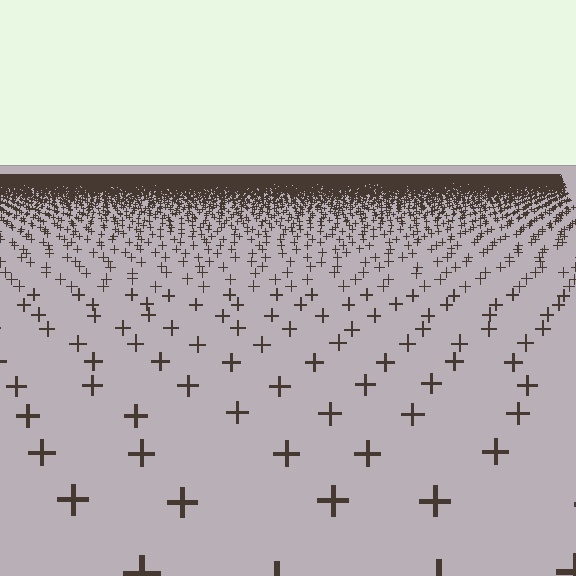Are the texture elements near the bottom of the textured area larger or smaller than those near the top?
Larger. Near the bottom, elements are closer to the viewer and appear at a bigger on-screen size.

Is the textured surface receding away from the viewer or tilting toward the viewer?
The surface is receding away from the viewer. Texture elements get smaller and denser toward the top.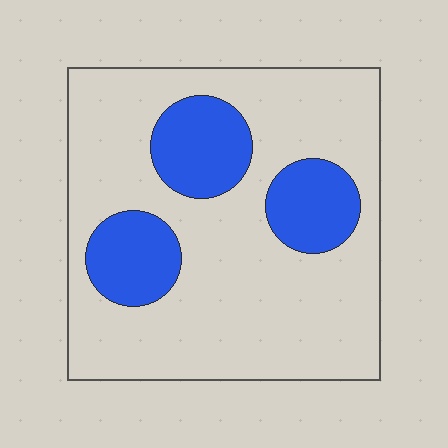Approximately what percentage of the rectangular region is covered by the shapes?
Approximately 25%.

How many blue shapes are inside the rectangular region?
3.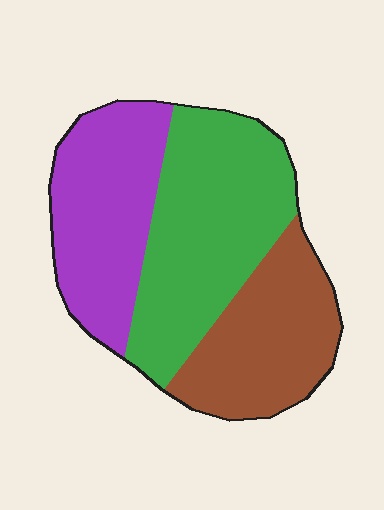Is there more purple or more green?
Green.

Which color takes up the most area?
Green, at roughly 40%.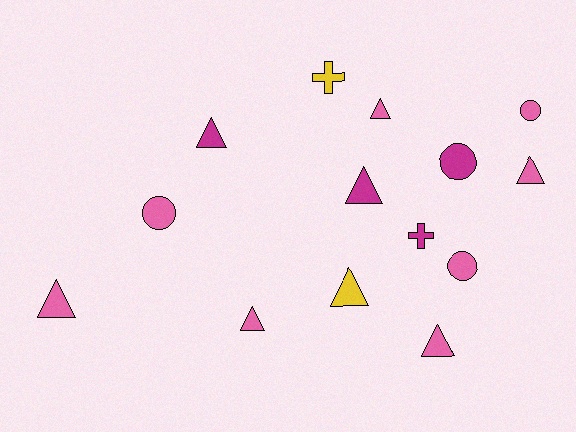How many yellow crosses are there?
There is 1 yellow cross.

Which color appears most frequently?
Pink, with 8 objects.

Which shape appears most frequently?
Triangle, with 8 objects.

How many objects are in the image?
There are 14 objects.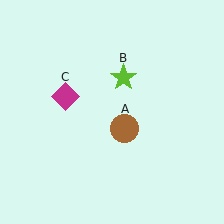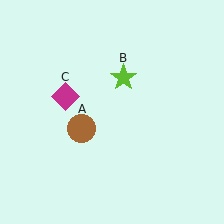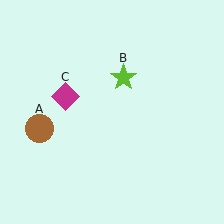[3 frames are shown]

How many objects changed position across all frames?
1 object changed position: brown circle (object A).